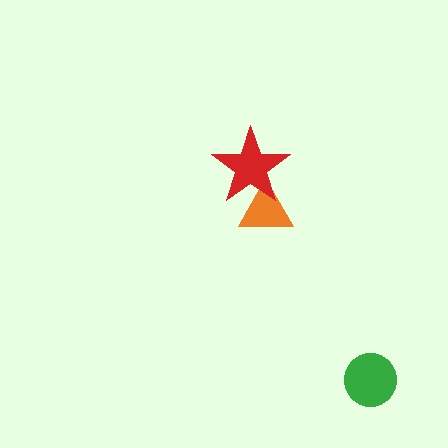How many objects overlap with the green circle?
0 objects overlap with the green circle.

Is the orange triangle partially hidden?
Yes, it is partially covered by another shape.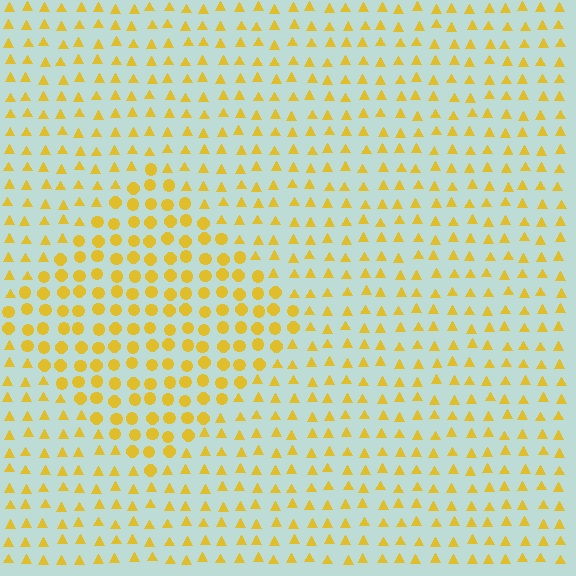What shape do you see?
I see a diamond.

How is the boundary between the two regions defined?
The boundary is defined by a change in element shape: circles inside vs. triangles outside. All elements share the same color and spacing.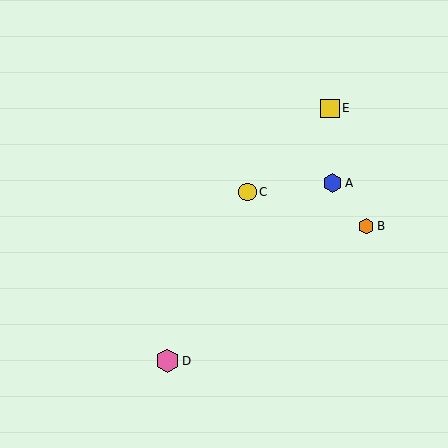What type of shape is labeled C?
Shape C is a yellow circle.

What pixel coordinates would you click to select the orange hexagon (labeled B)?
Click at (366, 226) to select the orange hexagon B.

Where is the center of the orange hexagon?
The center of the orange hexagon is at (366, 226).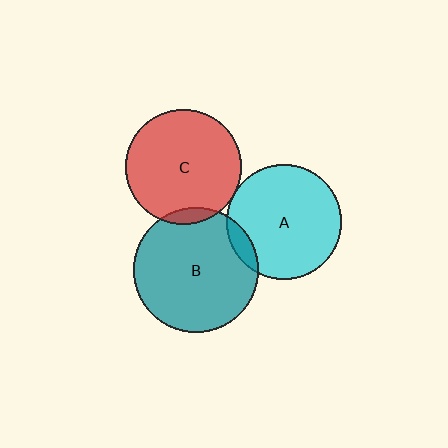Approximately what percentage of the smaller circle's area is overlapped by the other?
Approximately 5%.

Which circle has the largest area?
Circle B (teal).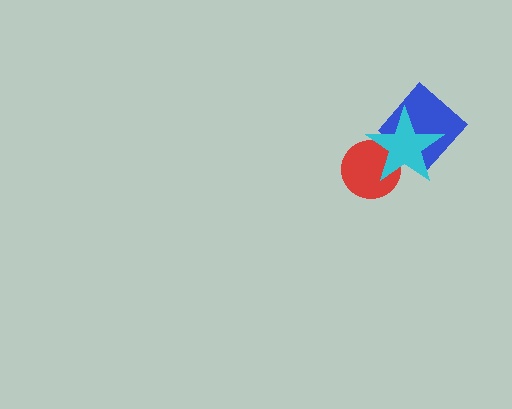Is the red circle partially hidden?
Yes, it is partially covered by another shape.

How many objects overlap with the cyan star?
2 objects overlap with the cyan star.